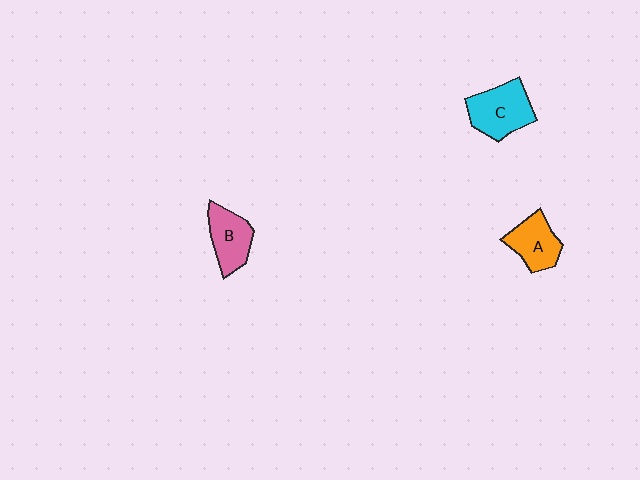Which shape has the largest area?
Shape C (cyan).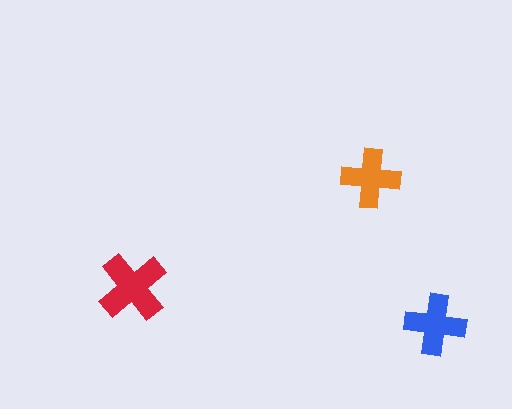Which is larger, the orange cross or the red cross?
The red one.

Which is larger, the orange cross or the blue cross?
The blue one.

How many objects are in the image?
There are 3 objects in the image.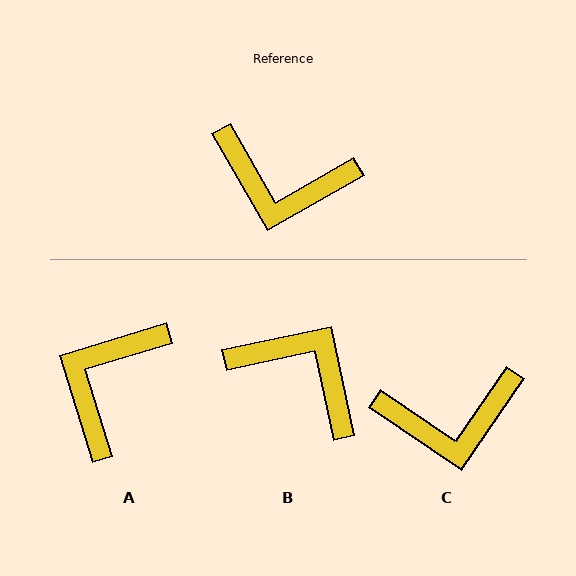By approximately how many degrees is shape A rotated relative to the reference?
Approximately 102 degrees clockwise.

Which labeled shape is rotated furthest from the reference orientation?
B, about 162 degrees away.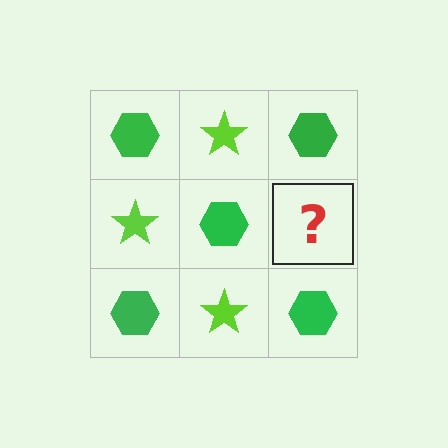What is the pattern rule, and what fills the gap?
The rule is that it alternates green hexagon and lime star in a checkerboard pattern. The gap should be filled with a lime star.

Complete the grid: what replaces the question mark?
The question mark should be replaced with a lime star.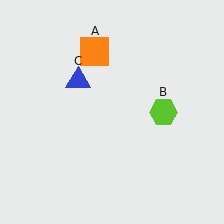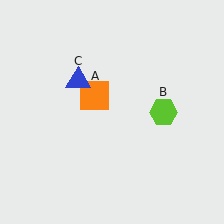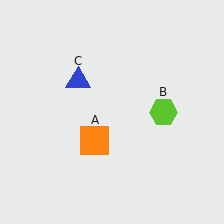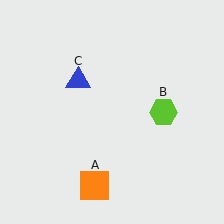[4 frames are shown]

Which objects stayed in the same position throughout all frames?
Lime hexagon (object B) and blue triangle (object C) remained stationary.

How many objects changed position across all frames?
1 object changed position: orange square (object A).